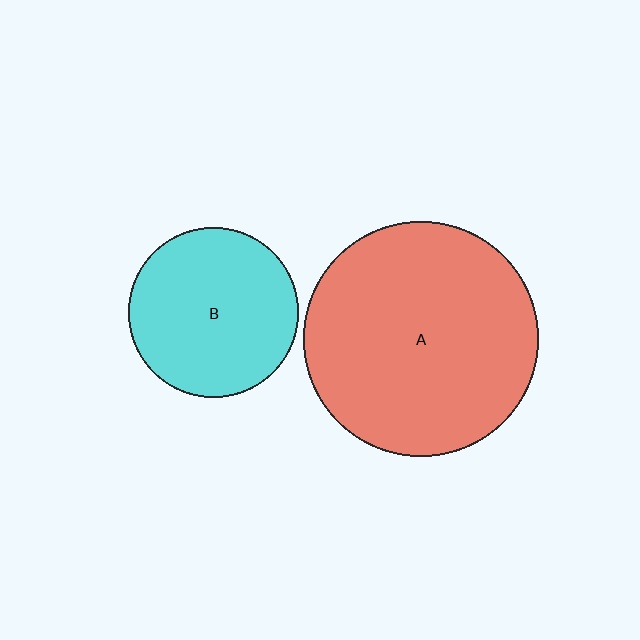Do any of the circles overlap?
No, none of the circles overlap.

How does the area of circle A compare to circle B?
Approximately 1.9 times.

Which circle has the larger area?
Circle A (red).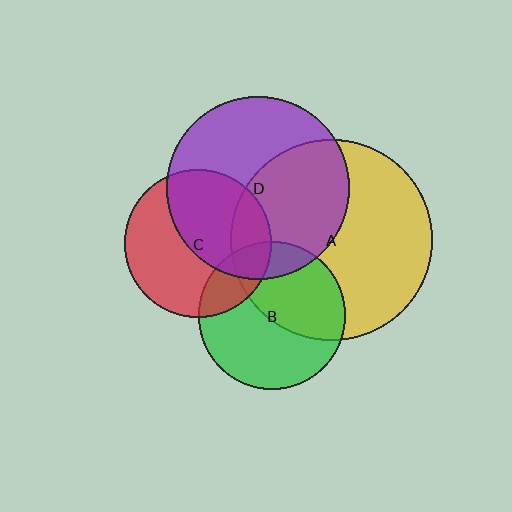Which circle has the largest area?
Circle A (yellow).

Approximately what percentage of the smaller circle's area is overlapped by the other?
Approximately 15%.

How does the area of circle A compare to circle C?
Approximately 1.9 times.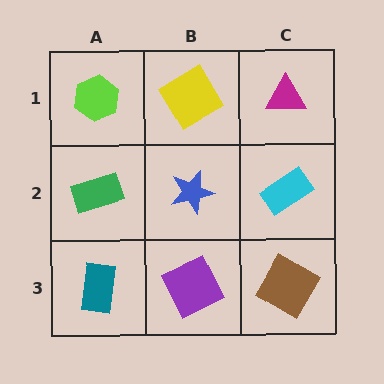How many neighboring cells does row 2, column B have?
4.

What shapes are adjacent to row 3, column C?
A cyan rectangle (row 2, column C), a purple square (row 3, column B).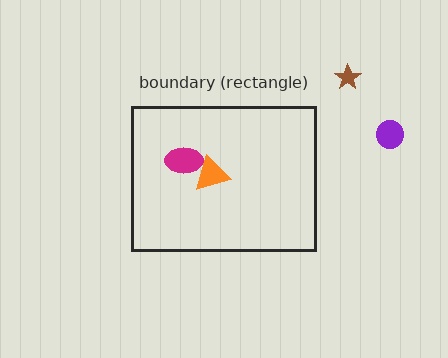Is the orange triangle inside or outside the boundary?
Inside.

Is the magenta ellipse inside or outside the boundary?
Inside.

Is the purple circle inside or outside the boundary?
Outside.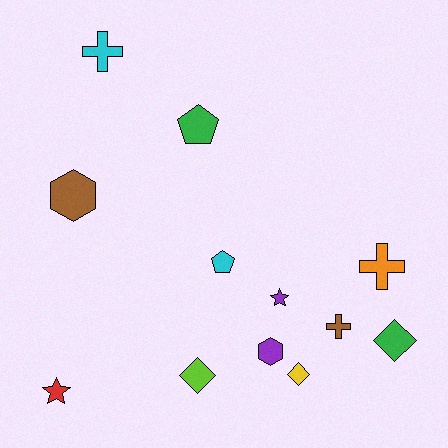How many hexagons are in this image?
There are 2 hexagons.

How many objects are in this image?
There are 12 objects.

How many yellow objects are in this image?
There is 1 yellow object.